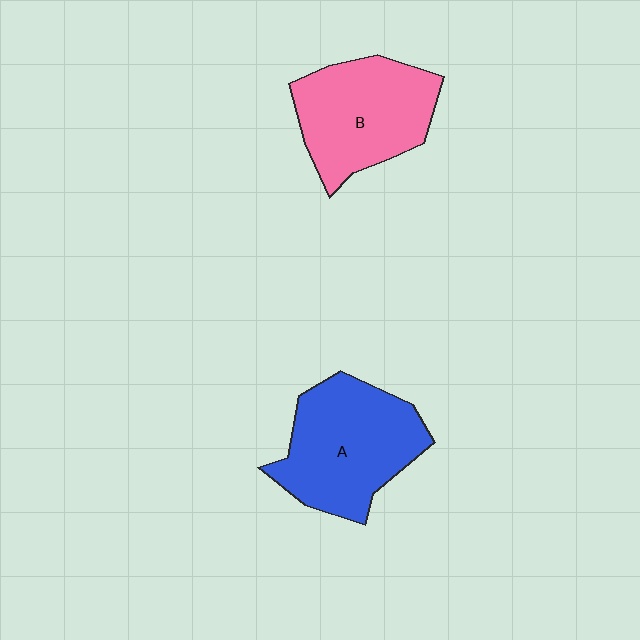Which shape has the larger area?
Shape A (blue).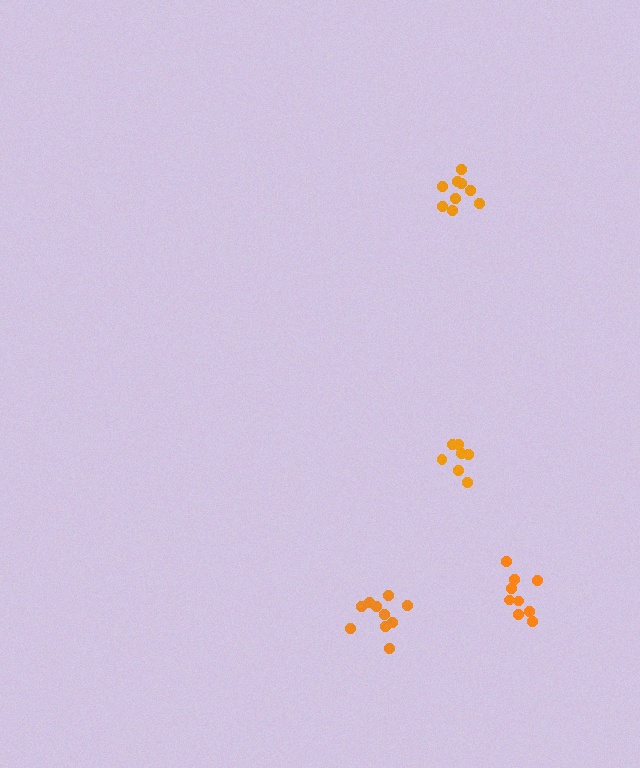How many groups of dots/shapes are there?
There are 4 groups.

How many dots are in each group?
Group 1: 7 dots, Group 2: 10 dots, Group 3: 9 dots, Group 4: 9 dots (35 total).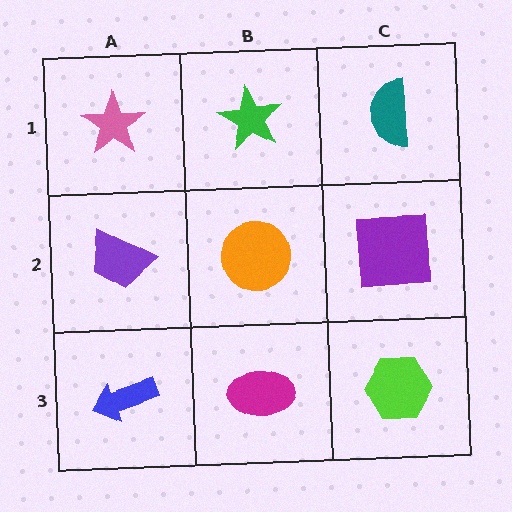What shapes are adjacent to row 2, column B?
A green star (row 1, column B), a magenta ellipse (row 3, column B), a purple trapezoid (row 2, column A), a purple square (row 2, column C).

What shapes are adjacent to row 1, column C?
A purple square (row 2, column C), a green star (row 1, column B).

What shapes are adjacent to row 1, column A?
A purple trapezoid (row 2, column A), a green star (row 1, column B).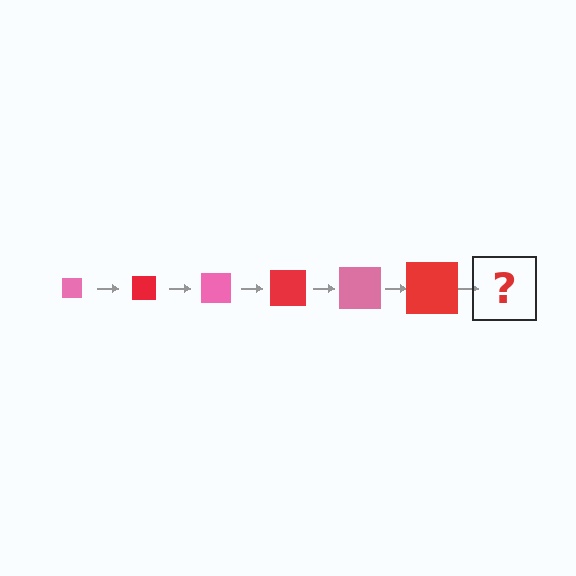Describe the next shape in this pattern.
It should be a pink square, larger than the previous one.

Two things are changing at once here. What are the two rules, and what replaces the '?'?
The two rules are that the square grows larger each step and the color cycles through pink and red. The '?' should be a pink square, larger than the previous one.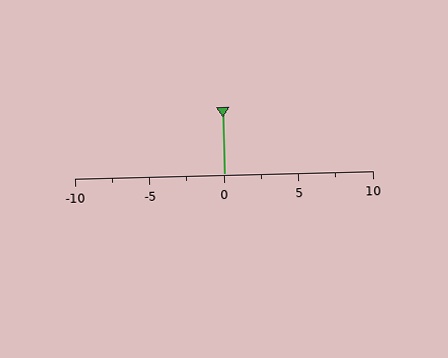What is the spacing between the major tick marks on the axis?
The major ticks are spaced 5 apart.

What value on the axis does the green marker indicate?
The marker indicates approximately 0.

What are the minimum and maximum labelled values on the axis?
The axis runs from -10 to 10.